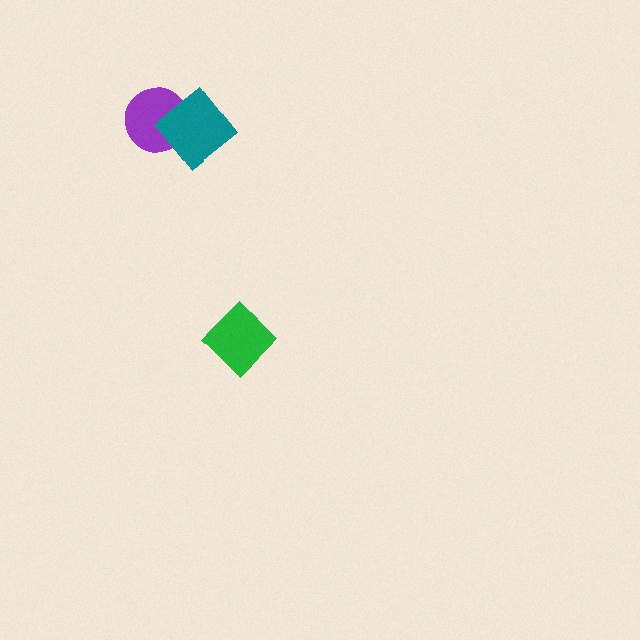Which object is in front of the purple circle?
The teal diamond is in front of the purple circle.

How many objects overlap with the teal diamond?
1 object overlaps with the teal diamond.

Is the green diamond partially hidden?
No, no other shape covers it.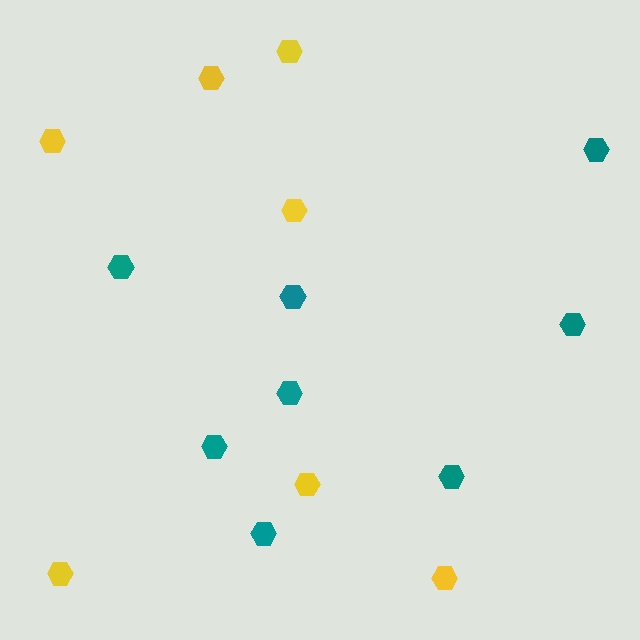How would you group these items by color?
There are 2 groups: one group of teal hexagons (8) and one group of yellow hexagons (7).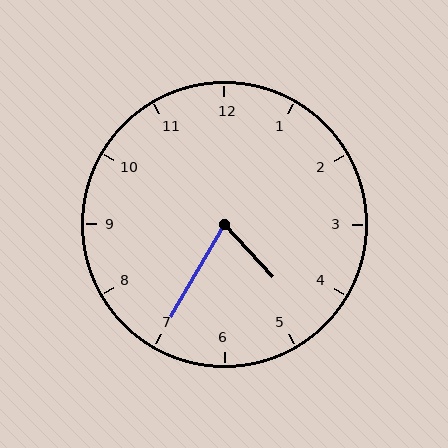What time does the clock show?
4:35.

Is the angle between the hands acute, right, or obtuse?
It is acute.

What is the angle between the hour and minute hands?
Approximately 72 degrees.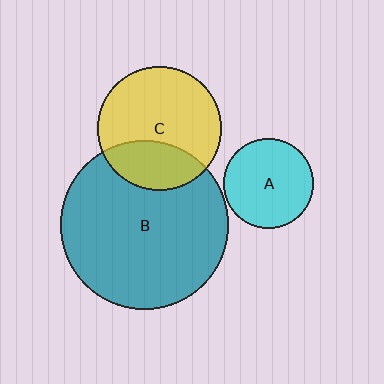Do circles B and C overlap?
Yes.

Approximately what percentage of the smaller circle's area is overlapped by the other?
Approximately 30%.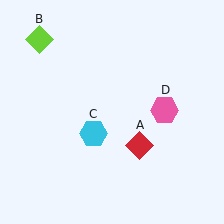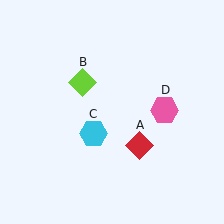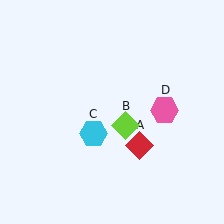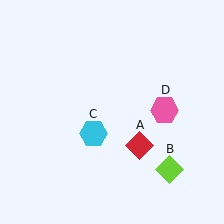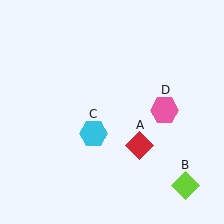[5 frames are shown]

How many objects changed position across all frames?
1 object changed position: lime diamond (object B).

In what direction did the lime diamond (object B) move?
The lime diamond (object B) moved down and to the right.